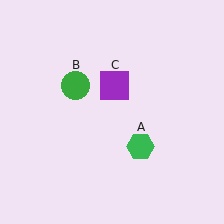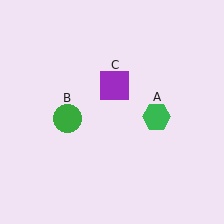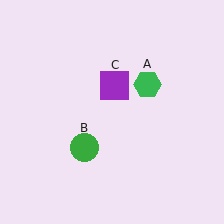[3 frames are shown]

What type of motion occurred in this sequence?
The green hexagon (object A), green circle (object B) rotated counterclockwise around the center of the scene.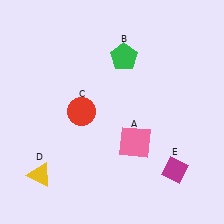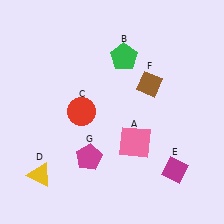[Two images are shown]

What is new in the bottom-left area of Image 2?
A magenta pentagon (G) was added in the bottom-left area of Image 2.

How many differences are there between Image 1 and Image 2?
There are 2 differences between the two images.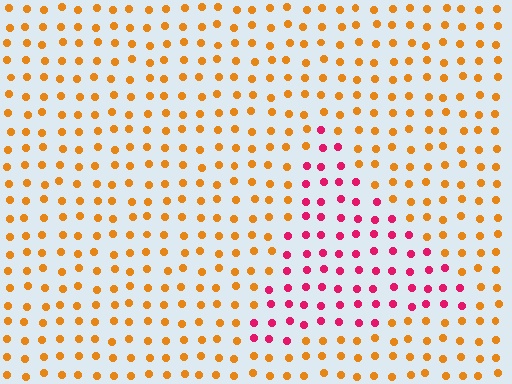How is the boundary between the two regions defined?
The boundary is defined purely by a slight shift in hue (about 57 degrees). Spacing, size, and orientation are identical on both sides.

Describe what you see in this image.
The image is filled with small orange elements in a uniform arrangement. A triangle-shaped region is visible where the elements are tinted to a slightly different hue, forming a subtle color boundary.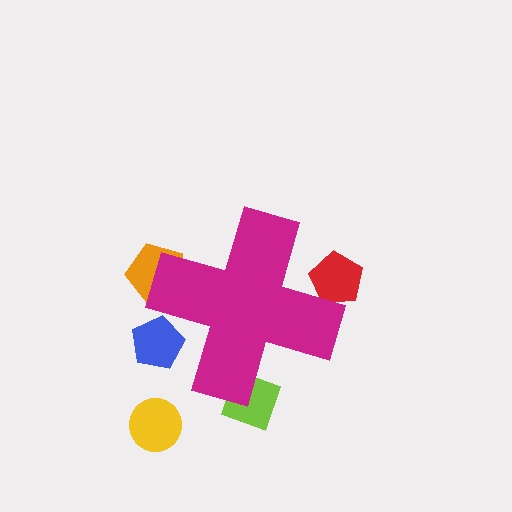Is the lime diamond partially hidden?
Yes, the lime diamond is partially hidden behind the magenta cross.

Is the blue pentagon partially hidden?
Yes, the blue pentagon is partially hidden behind the magenta cross.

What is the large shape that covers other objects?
A magenta cross.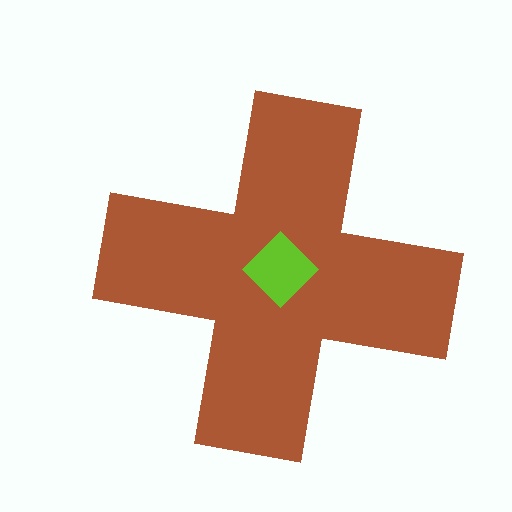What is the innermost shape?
The lime diamond.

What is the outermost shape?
The brown cross.